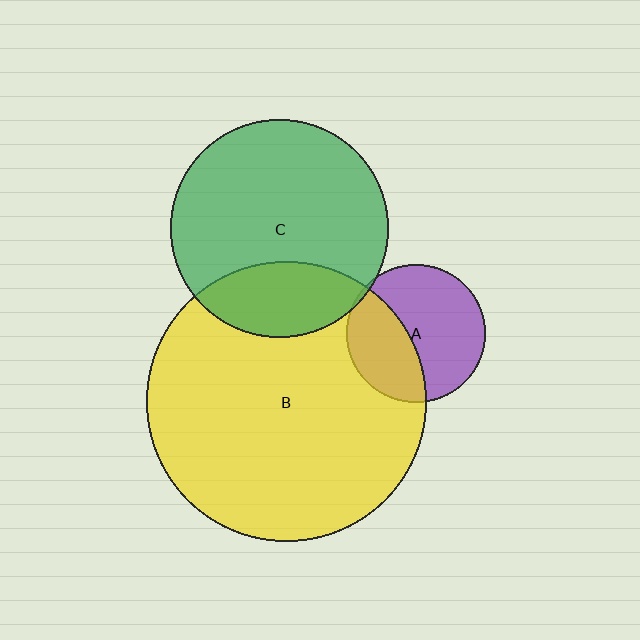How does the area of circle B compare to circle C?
Approximately 1.6 times.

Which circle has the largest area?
Circle B (yellow).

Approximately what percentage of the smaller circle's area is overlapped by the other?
Approximately 25%.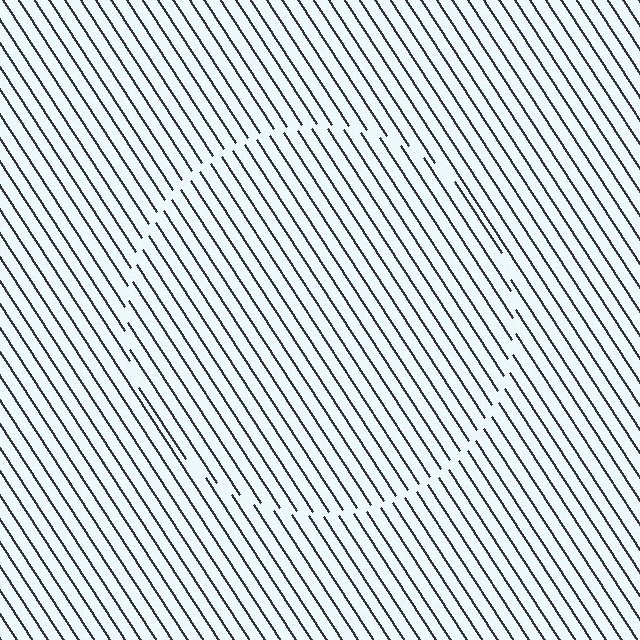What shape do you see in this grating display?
An illusory circle. The interior of the shape contains the same grating, shifted by half a period — the contour is defined by the phase discontinuity where line-ends from the inner and outer gratings abut.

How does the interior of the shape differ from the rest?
The interior of the shape contains the same grating, shifted by half a period — the contour is defined by the phase discontinuity where line-ends from the inner and outer gratings abut.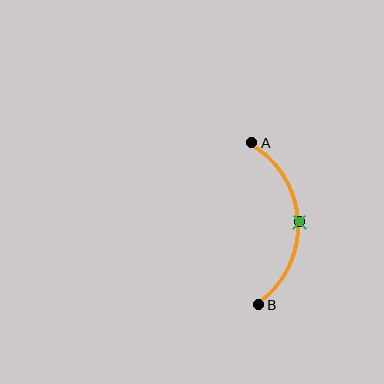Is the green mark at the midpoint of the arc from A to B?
Yes. The green mark lies on the arc at equal arc-length from both A and B — it is the arc midpoint.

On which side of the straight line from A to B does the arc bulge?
The arc bulges to the right of the straight line connecting A and B.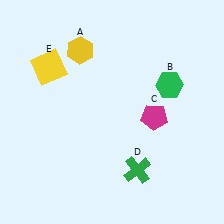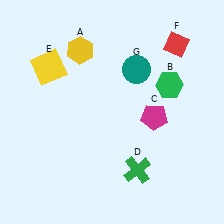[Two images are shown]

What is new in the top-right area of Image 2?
A teal circle (G) was added in the top-right area of Image 2.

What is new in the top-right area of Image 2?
A red diamond (F) was added in the top-right area of Image 2.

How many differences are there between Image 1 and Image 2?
There are 2 differences between the two images.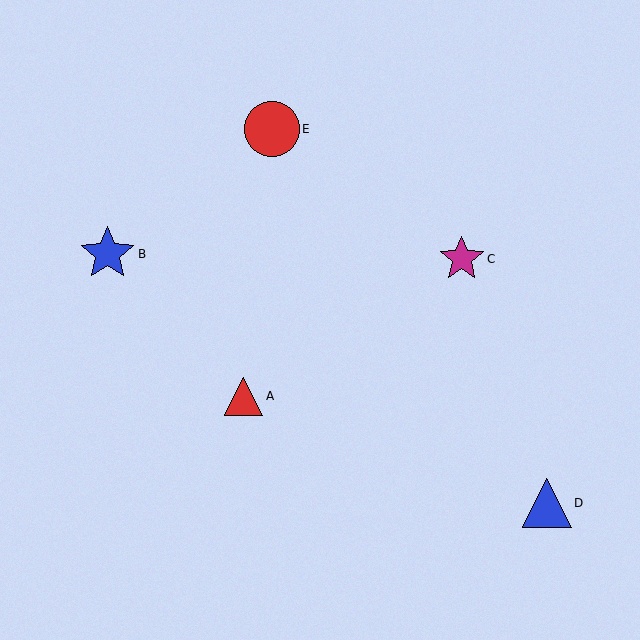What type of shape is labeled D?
Shape D is a blue triangle.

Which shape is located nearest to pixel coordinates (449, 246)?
The magenta star (labeled C) at (462, 259) is nearest to that location.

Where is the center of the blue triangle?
The center of the blue triangle is at (547, 503).